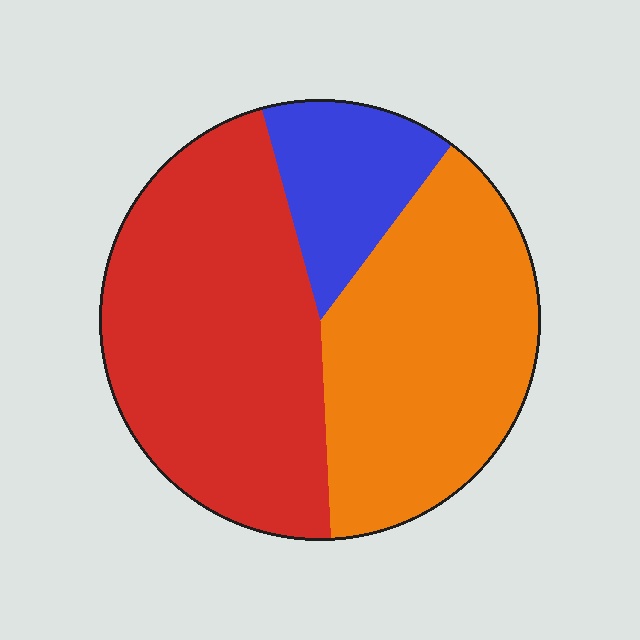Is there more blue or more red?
Red.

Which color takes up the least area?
Blue, at roughly 15%.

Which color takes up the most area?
Red, at roughly 45%.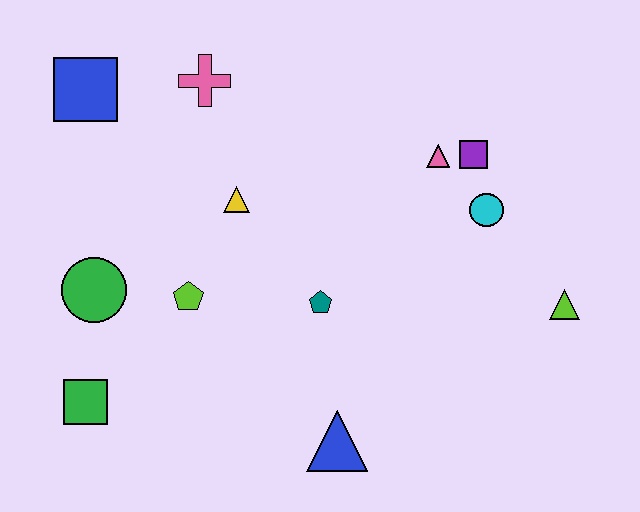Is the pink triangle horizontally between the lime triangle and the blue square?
Yes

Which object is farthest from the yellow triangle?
The lime triangle is farthest from the yellow triangle.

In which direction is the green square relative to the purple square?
The green square is to the left of the purple square.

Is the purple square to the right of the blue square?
Yes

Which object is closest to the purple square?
The pink triangle is closest to the purple square.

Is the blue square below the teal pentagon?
No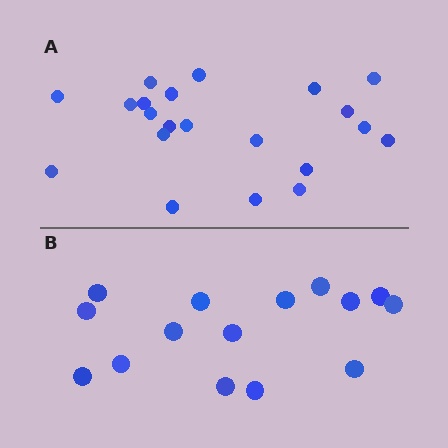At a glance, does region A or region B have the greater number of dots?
Region A (the top region) has more dots.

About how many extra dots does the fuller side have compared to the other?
Region A has about 6 more dots than region B.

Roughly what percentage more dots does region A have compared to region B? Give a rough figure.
About 40% more.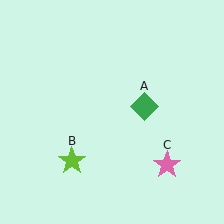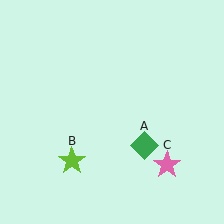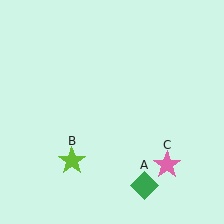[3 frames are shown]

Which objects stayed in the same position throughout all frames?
Lime star (object B) and pink star (object C) remained stationary.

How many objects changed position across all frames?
1 object changed position: green diamond (object A).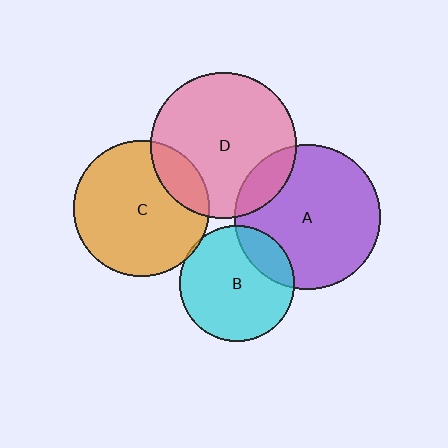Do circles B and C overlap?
Yes.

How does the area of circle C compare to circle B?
Approximately 1.4 times.